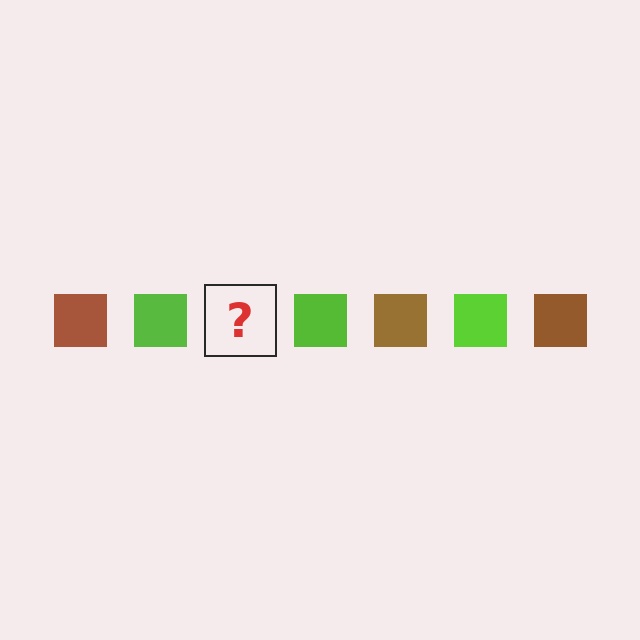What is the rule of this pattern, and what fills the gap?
The rule is that the pattern cycles through brown, lime squares. The gap should be filled with a brown square.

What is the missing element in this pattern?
The missing element is a brown square.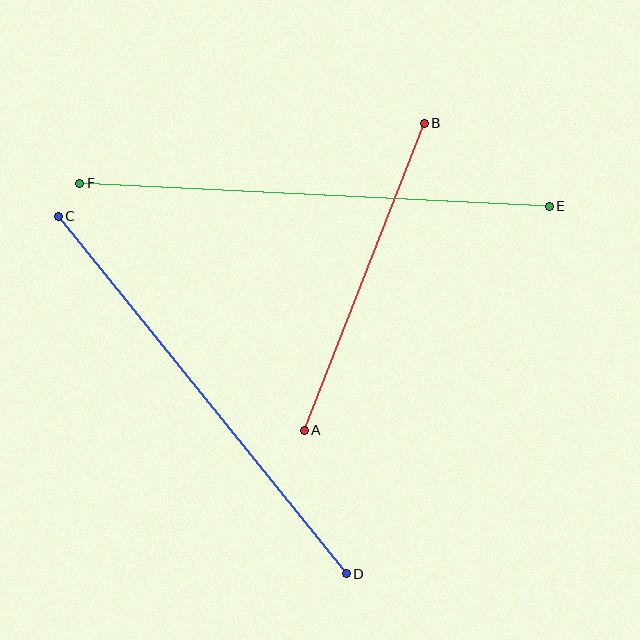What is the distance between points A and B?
The distance is approximately 329 pixels.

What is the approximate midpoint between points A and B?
The midpoint is at approximately (364, 277) pixels.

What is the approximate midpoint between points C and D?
The midpoint is at approximately (202, 395) pixels.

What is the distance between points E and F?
The distance is approximately 470 pixels.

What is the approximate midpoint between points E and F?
The midpoint is at approximately (315, 195) pixels.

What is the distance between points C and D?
The distance is approximately 459 pixels.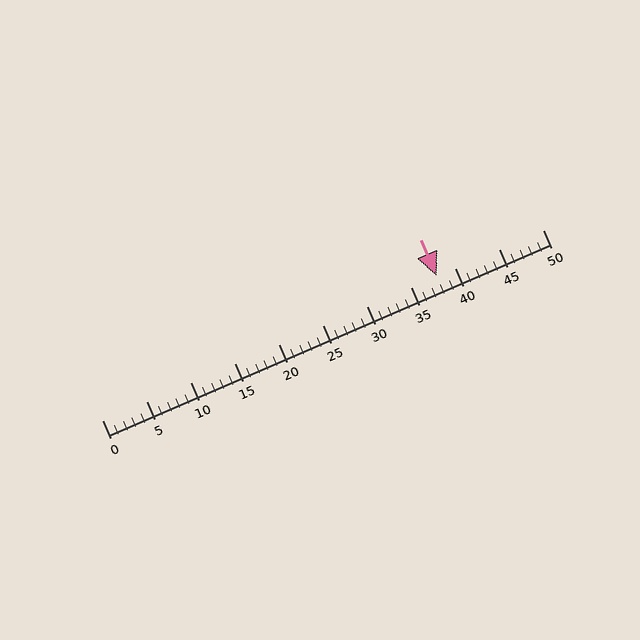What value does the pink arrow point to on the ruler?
The pink arrow points to approximately 38.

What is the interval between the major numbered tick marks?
The major tick marks are spaced 5 units apart.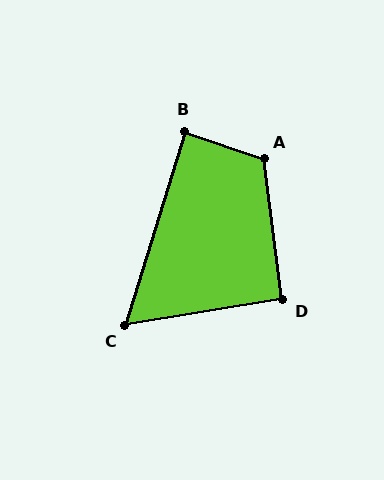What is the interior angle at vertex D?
Approximately 92 degrees (approximately right).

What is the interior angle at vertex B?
Approximately 88 degrees (approximately right).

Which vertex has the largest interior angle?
A, at approximately 116 degrees.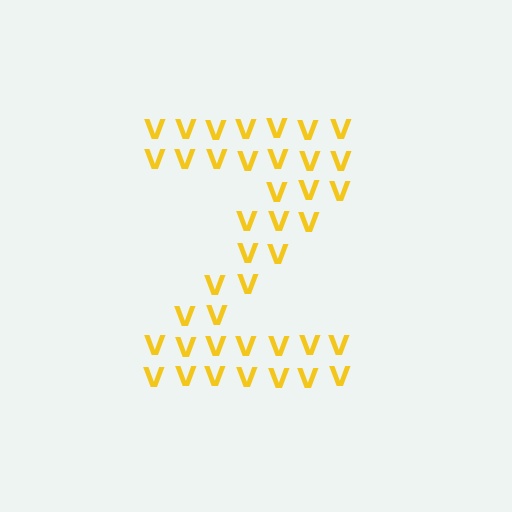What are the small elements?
The small elements are letter V's.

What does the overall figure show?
The overall figure shows the letter Z.